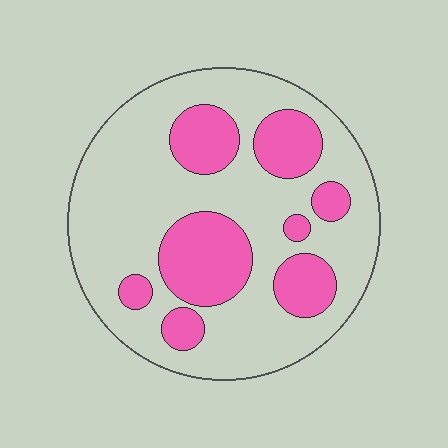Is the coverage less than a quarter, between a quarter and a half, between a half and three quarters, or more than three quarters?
Between a quarter and a half.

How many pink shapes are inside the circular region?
8.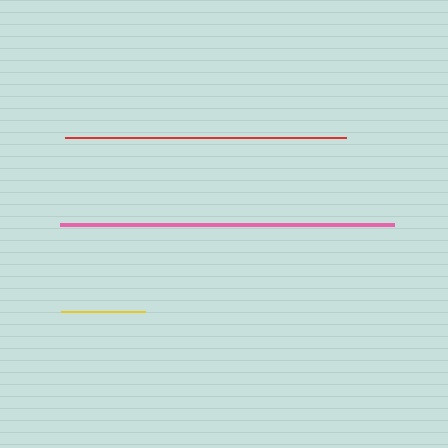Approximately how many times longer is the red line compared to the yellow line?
The red line is approximately 3.4 times the length of the yellow line.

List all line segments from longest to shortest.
From longest to shortest: pink, red, yellow.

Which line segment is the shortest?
The yellow line is the shortest at approximately 84 pixels.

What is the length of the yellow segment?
The yellow segment is approximately 84 pixels long.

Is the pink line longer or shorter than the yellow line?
The pink line is longer than the yellow line.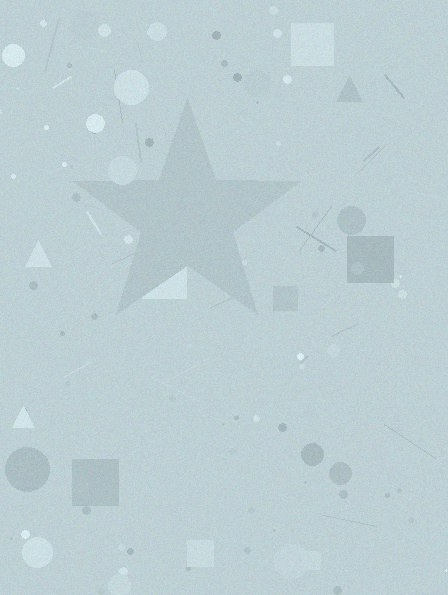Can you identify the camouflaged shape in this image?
The camouflaged shape is a star.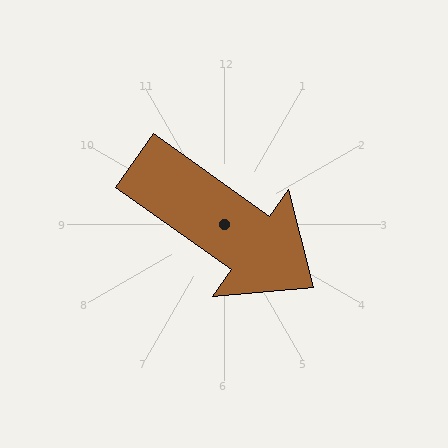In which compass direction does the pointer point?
Southeast.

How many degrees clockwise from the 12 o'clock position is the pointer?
Approximately 125 degrees.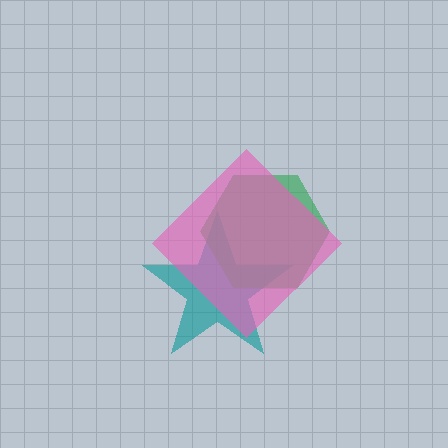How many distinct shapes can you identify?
There are 3 distinct shapes: a teal star, a green hexagon, a pink diamond.